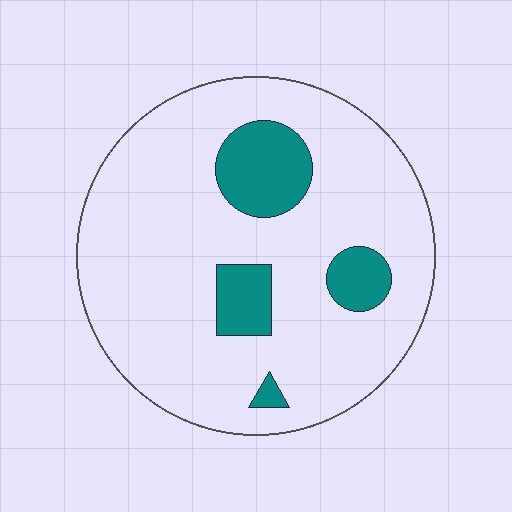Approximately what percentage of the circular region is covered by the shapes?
Approximately 15%.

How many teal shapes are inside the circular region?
4.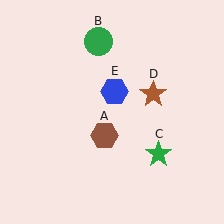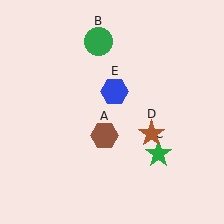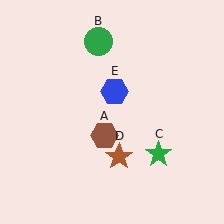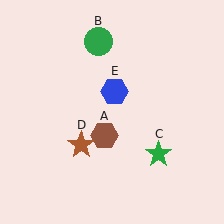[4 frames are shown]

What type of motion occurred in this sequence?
The brown star (object D) rotated clockwise around the center of the scene.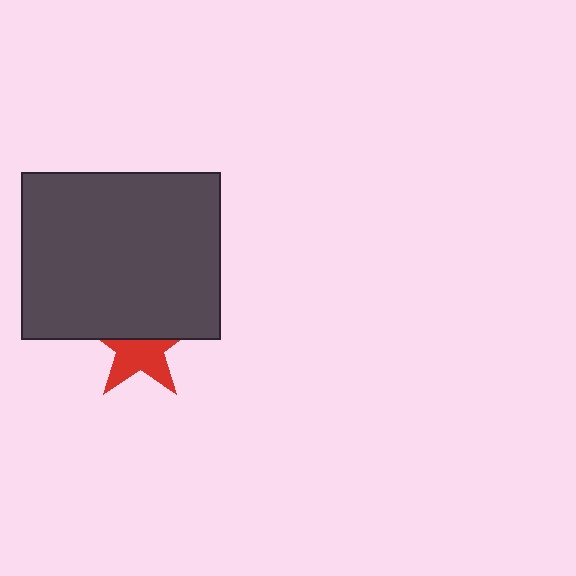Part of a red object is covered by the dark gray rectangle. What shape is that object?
It is a star.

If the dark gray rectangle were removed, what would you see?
You would see the complete red star.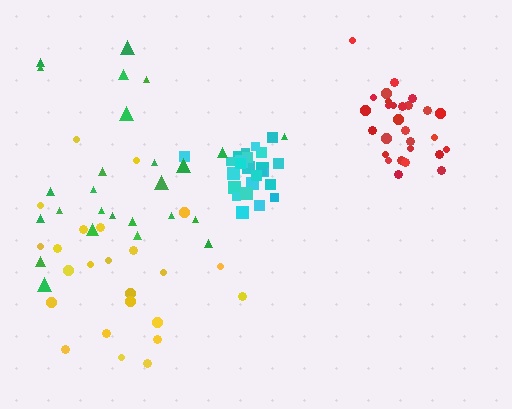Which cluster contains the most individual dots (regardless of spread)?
Red (28).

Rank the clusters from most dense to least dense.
cyan, red, yellow, green.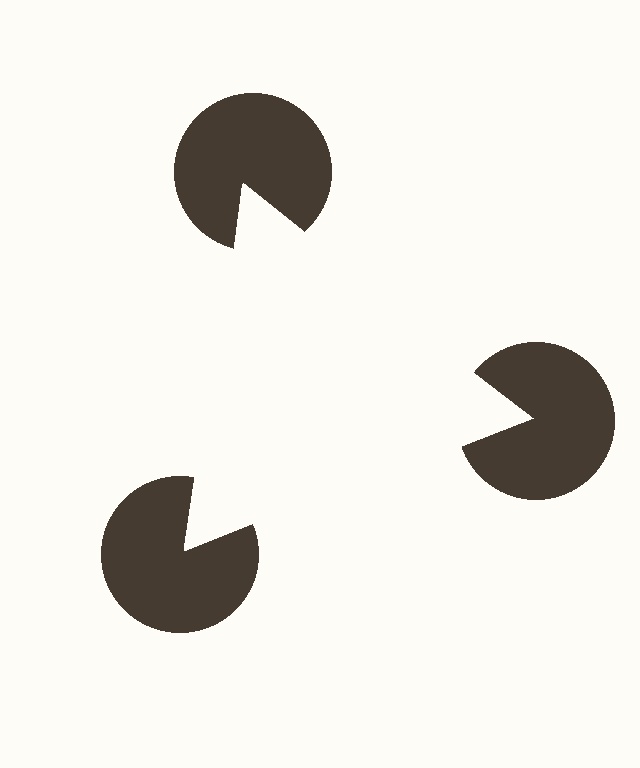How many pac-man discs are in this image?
There are 3 — one at each vertex of the illusory triangle.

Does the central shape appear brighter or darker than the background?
It typically appears slightly brighter than the background, even though no actual brightness change is drawn.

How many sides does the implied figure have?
3 sides.